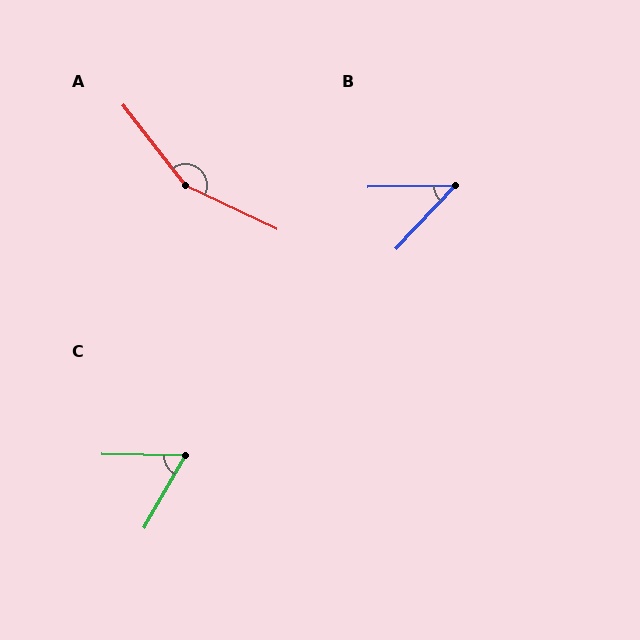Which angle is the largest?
A, at approximately 153 degrees.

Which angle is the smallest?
B, at approximately 46 degrees.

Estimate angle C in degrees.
Approximately 61 degrees.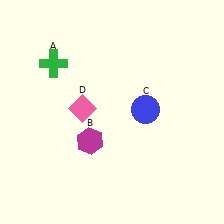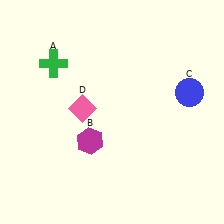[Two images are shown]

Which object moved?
The blue circle (C) moved right.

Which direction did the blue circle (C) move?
The blue circle (C) moved right.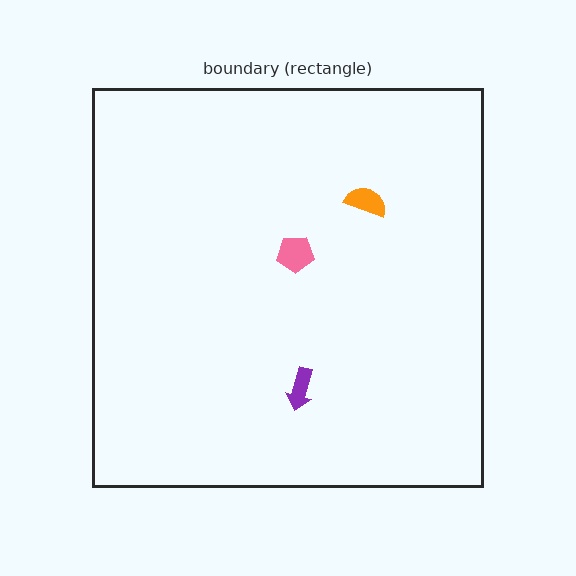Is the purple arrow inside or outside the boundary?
Inside.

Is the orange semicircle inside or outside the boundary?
Inside.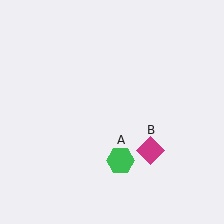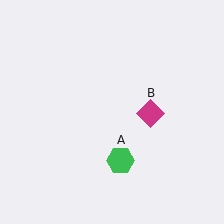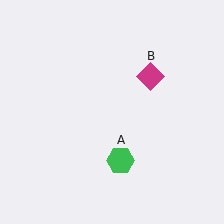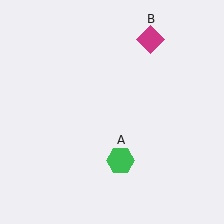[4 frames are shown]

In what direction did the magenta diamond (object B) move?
The magenta diamond (object B) moved up.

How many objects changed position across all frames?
1 object changed position: magenta diamond (object B).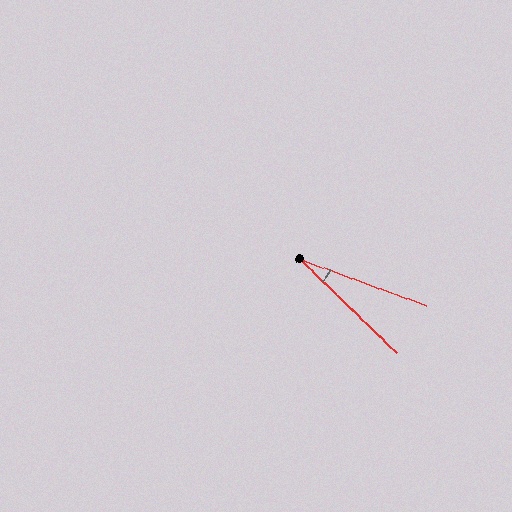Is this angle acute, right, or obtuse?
It is acute.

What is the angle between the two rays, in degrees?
Approximately 24 degrees.